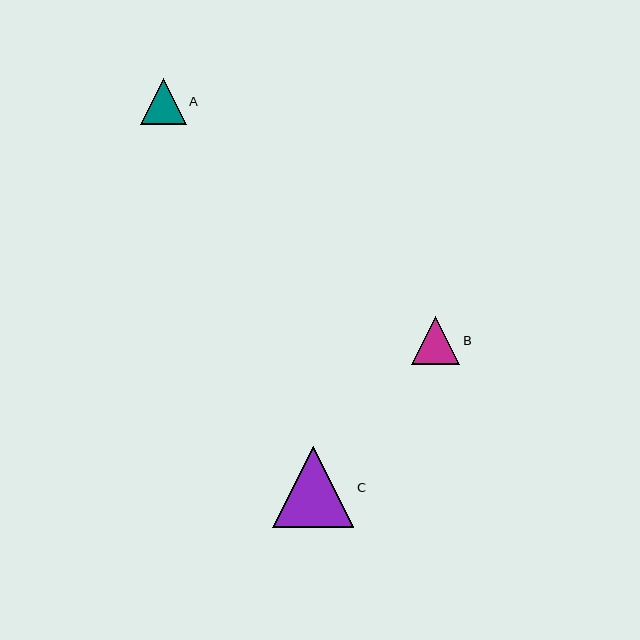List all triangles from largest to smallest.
From largest to smallest: C, B, A.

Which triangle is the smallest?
Triangle A is the smallest with a size of approximately 45 pixels.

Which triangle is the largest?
Triangle C is the largest with a size of approximately 81 pixels.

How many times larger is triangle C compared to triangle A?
Triangle C is approximately 1.8 times the size of triangle A.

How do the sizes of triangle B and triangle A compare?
Triangle B and triangle A are approximately the same size.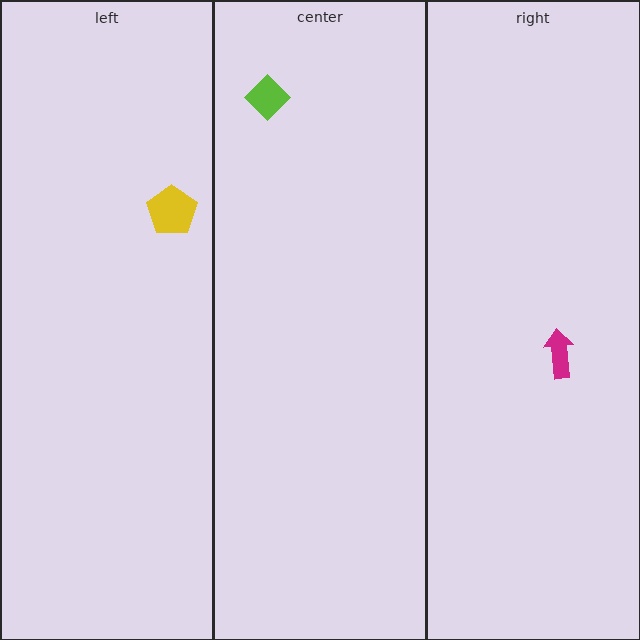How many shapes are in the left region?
1.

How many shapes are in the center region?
1.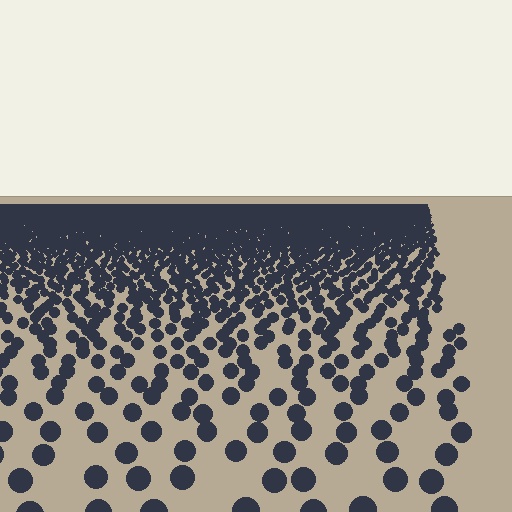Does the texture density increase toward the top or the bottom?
Density increases toward the top.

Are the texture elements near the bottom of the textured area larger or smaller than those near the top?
Larger. Near the bottom, elements are closer to the viewer and appear at a bigger on-screen size.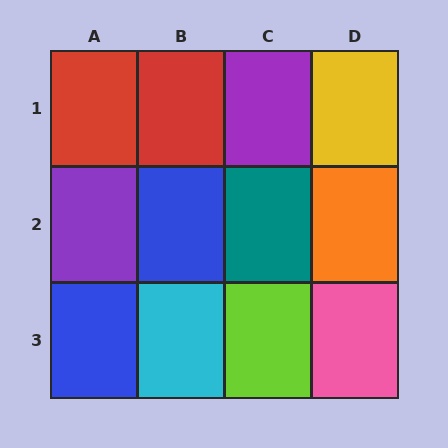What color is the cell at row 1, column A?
Red.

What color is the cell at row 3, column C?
Lime.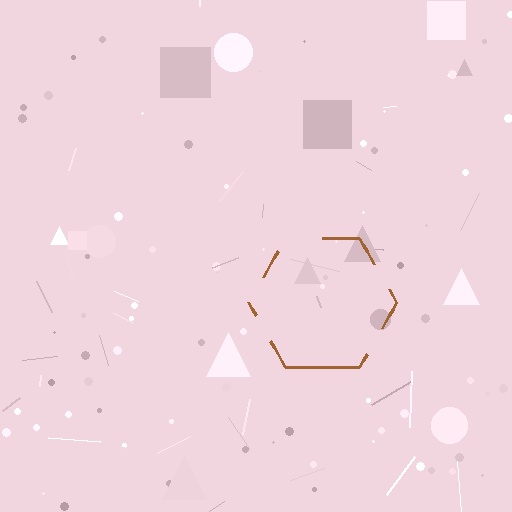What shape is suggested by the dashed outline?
The dashed outline suggests a hexagon.